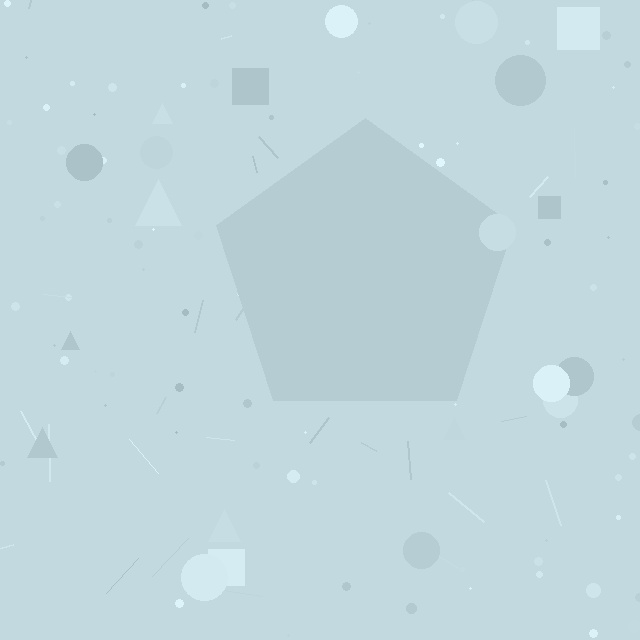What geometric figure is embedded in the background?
A pentagon is embedded in the background.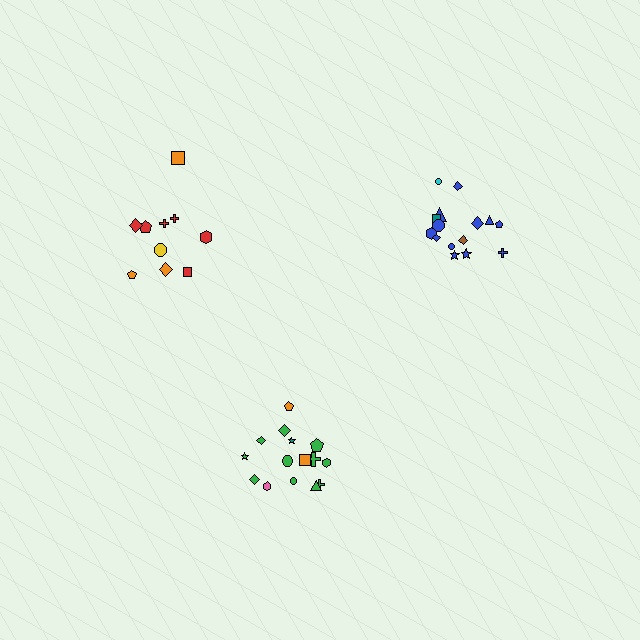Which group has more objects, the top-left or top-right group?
The top-right group.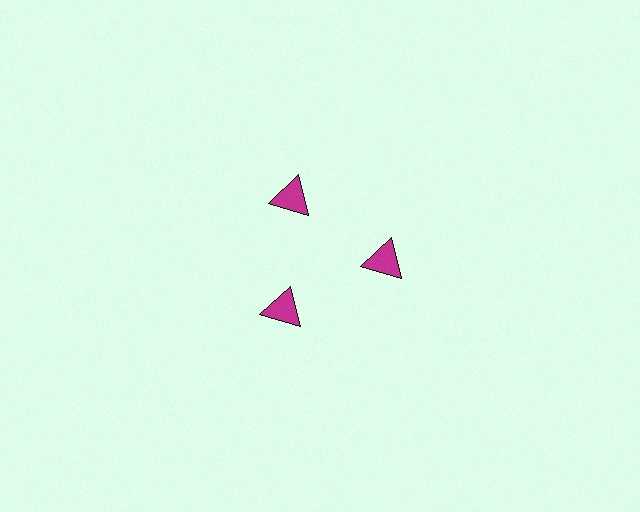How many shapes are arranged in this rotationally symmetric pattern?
There are 3 shapes, arranged in 3 groups of 1.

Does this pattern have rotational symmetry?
Yes, this pattern has 3-fold rotational symmetry. It looks the same after rotating 120 degrees around the center.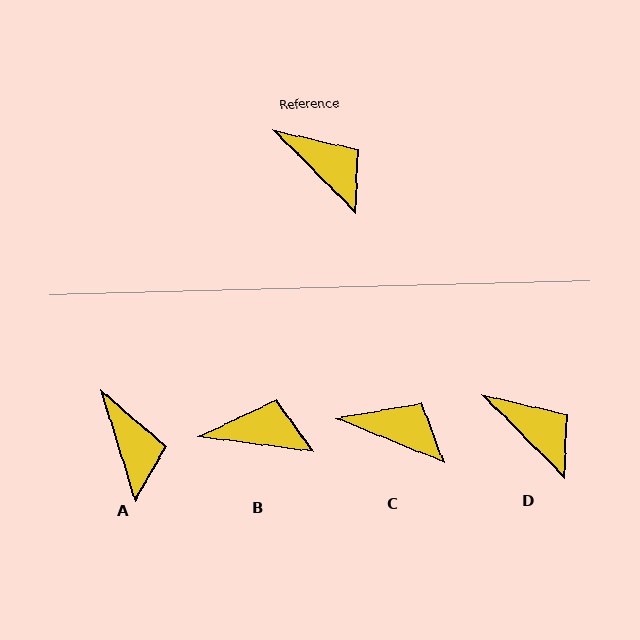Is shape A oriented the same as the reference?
No, it is off by about 28 degrees.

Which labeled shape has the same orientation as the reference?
D.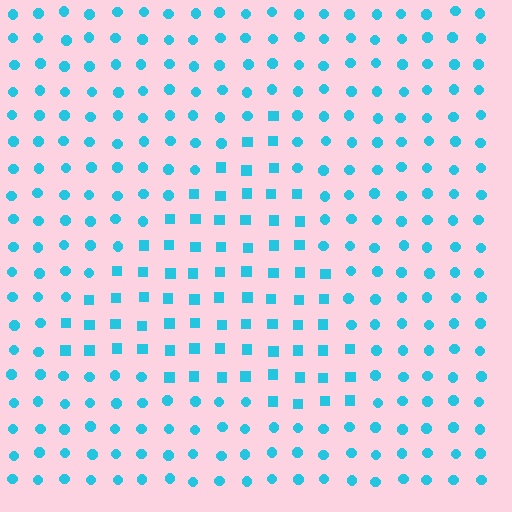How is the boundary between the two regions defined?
The boundary is defined by a change in element shape: squares inside vs. circles outside. All elements share the same color and spacing.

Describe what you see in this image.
The image is filled with small cyan elements arranged in a uniform grid. A triangle-shaped region contains squares, while the surrounding area contains circles. The boundary is defined purely by the change in element shape.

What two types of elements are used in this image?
The image uses squares inside the triangle region and circles outside it.